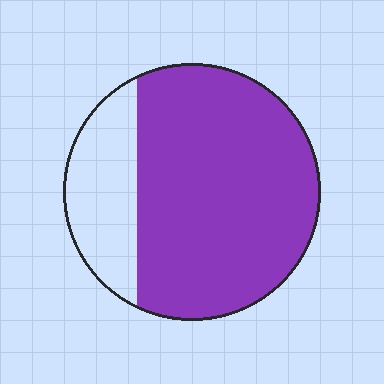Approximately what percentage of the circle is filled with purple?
Approximately 75%.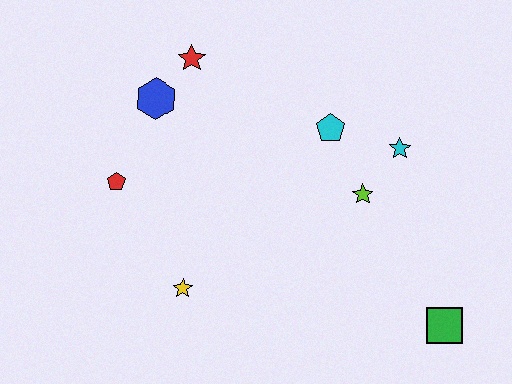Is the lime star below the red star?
Yes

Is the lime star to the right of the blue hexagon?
Yes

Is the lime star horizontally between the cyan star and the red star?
Yes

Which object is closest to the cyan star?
The lime star is closest to the cyan star.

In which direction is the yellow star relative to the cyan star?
The yellow star is to the left of the cyan star.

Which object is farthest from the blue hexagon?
The green square is farthest from the blue hexagon.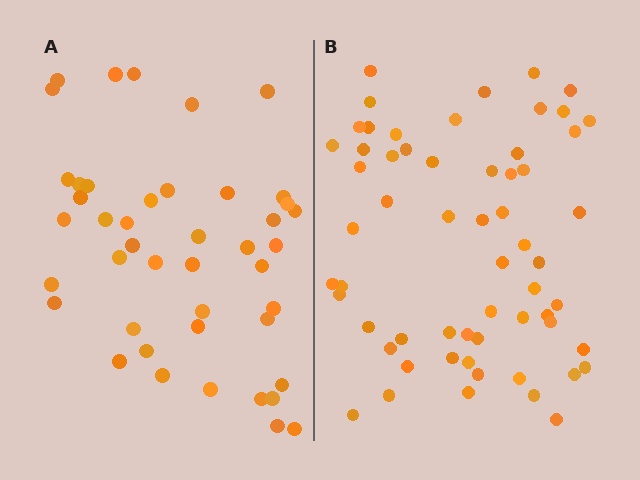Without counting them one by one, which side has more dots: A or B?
Region B (the right region) has more dots.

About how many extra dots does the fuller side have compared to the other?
Region B has approximately 15 more dots than region A.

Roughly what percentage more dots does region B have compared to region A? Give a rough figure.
About 35% more.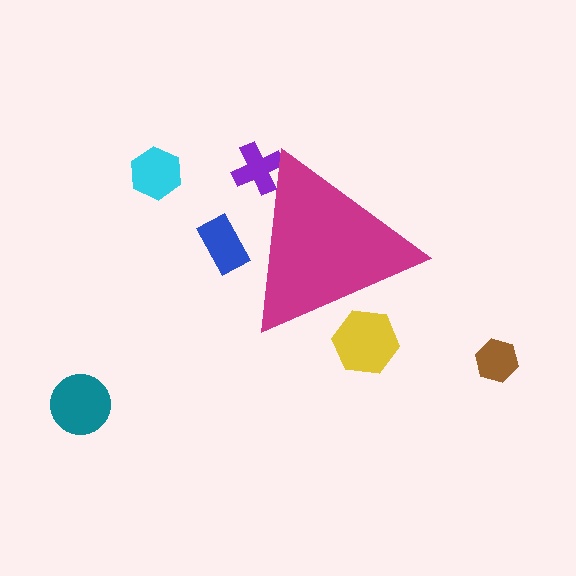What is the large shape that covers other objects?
A magenta triangle.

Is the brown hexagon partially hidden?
No, the brown hexagon is fully visible.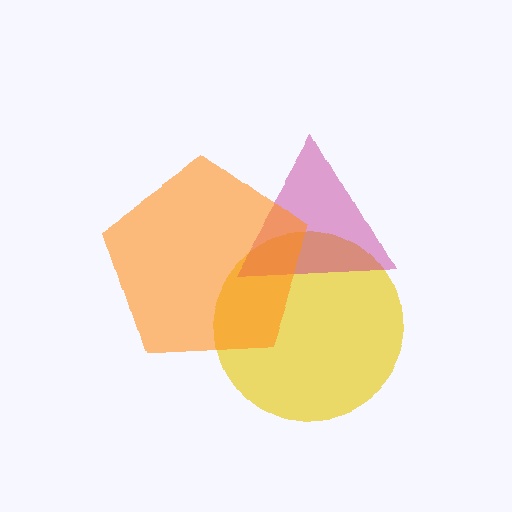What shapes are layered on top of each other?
The layered shapes are: a yellow circle, a magenta triangle, an orange pentagon.